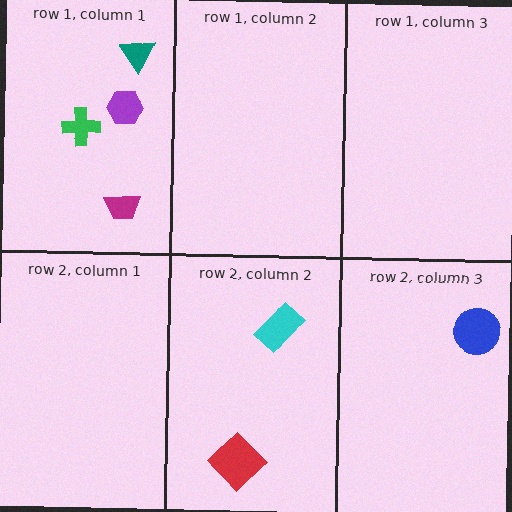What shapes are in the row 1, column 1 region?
The green cross, the magenta trapezoid, the purple hexagon, the teal triangle.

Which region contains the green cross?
The row 1, column 1 region.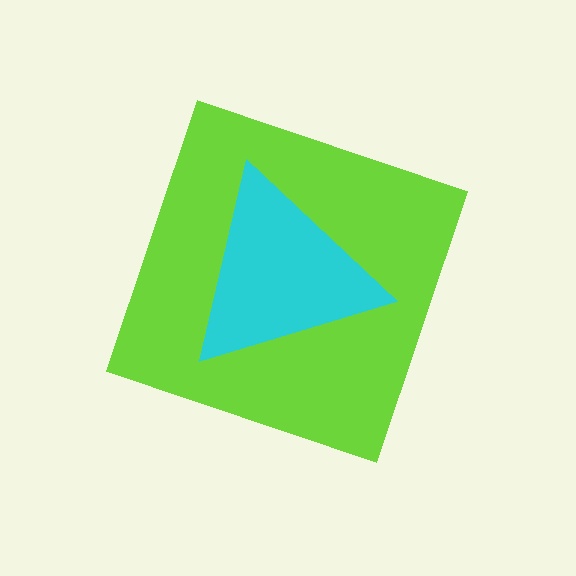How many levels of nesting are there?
2.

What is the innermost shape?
The cyan triangle.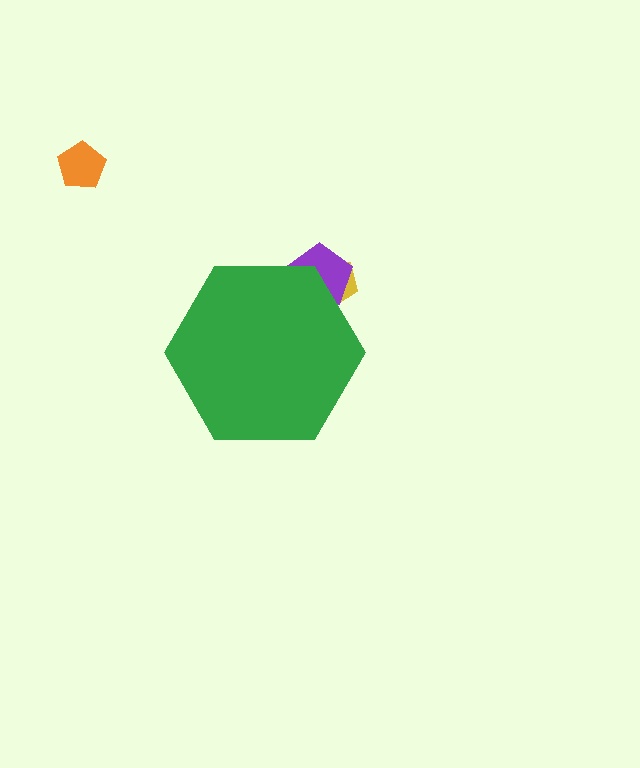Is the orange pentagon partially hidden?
No, the orange pentagon is fully visible.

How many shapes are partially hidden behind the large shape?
2 shapes are partially hidden.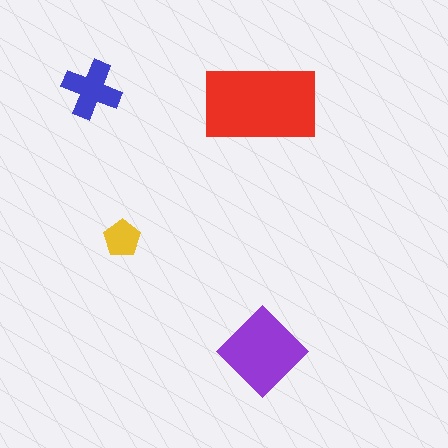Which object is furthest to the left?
The blue cross is leftmost.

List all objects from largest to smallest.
The red rectangle, the purple diamond, the blue cross, the yellow pentagon.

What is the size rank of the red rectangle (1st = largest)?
1st.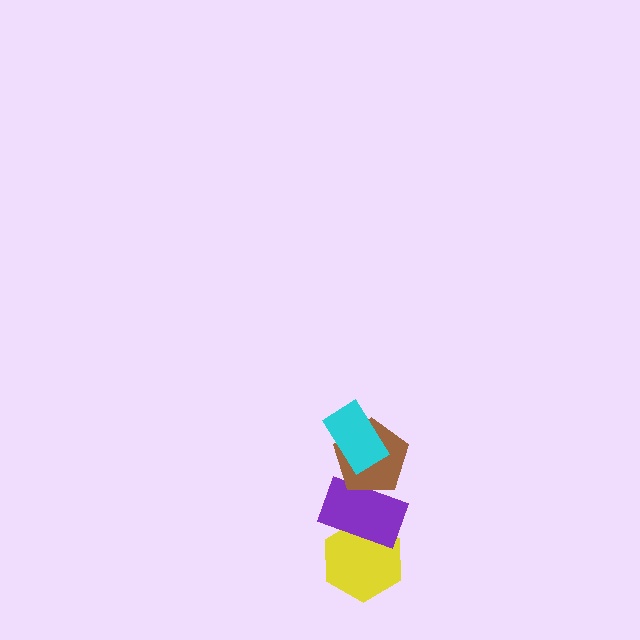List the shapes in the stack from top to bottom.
From top to bottom: the cyan rectangle, the brown pentagon, the purple rectangle, the yellow hexagon.